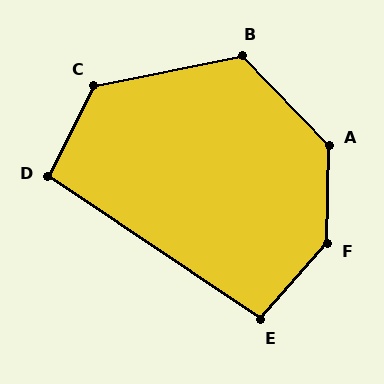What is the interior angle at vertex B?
Approximately 123 degrees (obtuse).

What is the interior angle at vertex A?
Approximately 135 degrees (obtuse).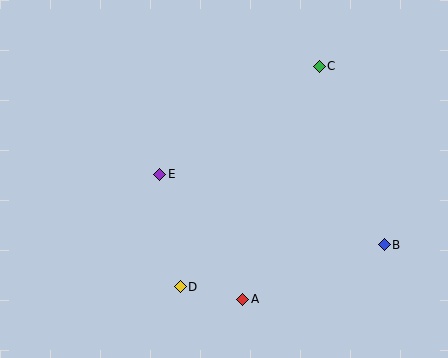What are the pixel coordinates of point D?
Point D is at (180, 287).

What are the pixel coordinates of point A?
Point A is at (243, 299).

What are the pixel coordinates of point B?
Point B is at (384, 245).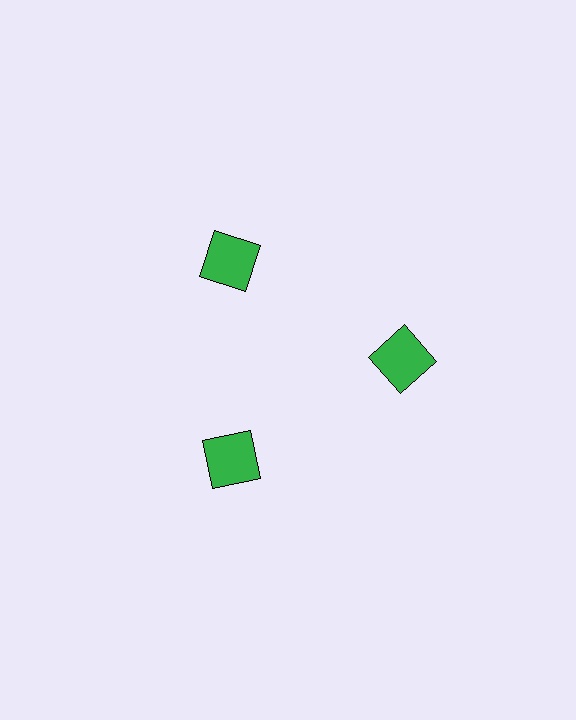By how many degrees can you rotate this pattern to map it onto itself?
The pattern maps onto itself every 120 degrees of rotation.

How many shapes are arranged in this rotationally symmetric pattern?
There are 3 shapes, arranged in 3 groups of 1.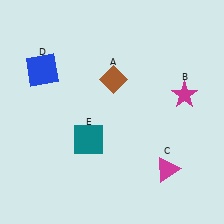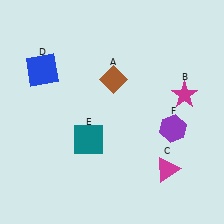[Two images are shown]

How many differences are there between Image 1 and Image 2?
There is 1 difference between the two images.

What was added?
A purple hexagon (F) was added in Image 2.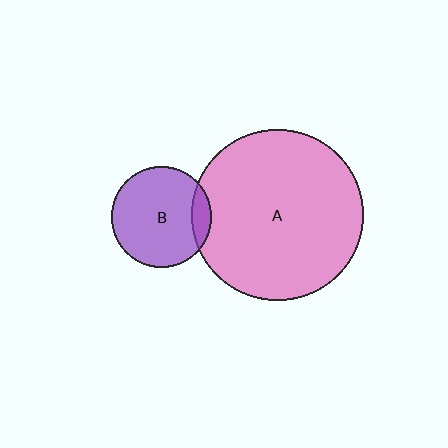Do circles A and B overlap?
Yes.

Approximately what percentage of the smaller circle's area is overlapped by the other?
Approximately 10%.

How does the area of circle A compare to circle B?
Approximately 2.9 times.